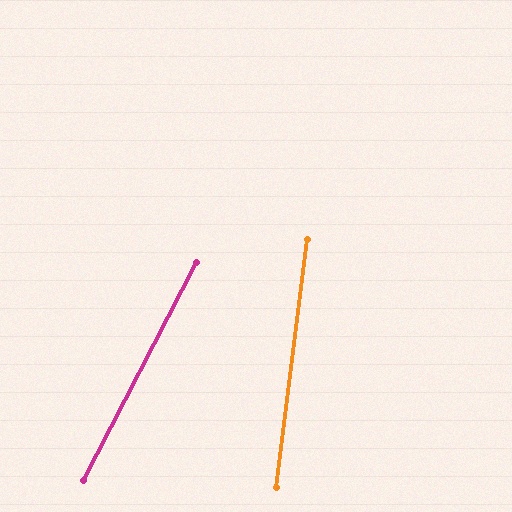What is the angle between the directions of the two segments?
Approximately 20 degrees.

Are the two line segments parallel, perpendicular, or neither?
Neither parallel nor perpendicular — they differ by about 20°.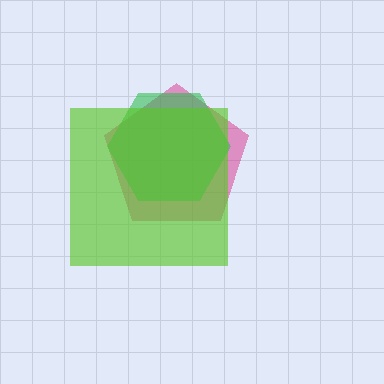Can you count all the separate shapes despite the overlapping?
Yes, there are 3 separate shapes.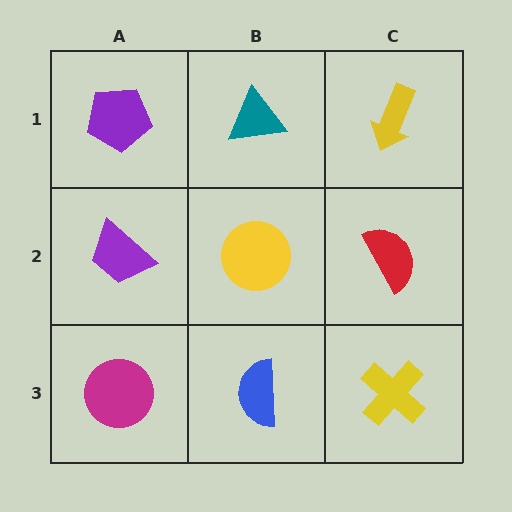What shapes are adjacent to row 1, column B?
A yellow circle (row 2, column B), a purple pentagon (row 1, column A), a yellow arrow (row 1, column C).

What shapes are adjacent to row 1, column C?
A red semicircle (row 2, column C), a teal triangle (row 1, column B).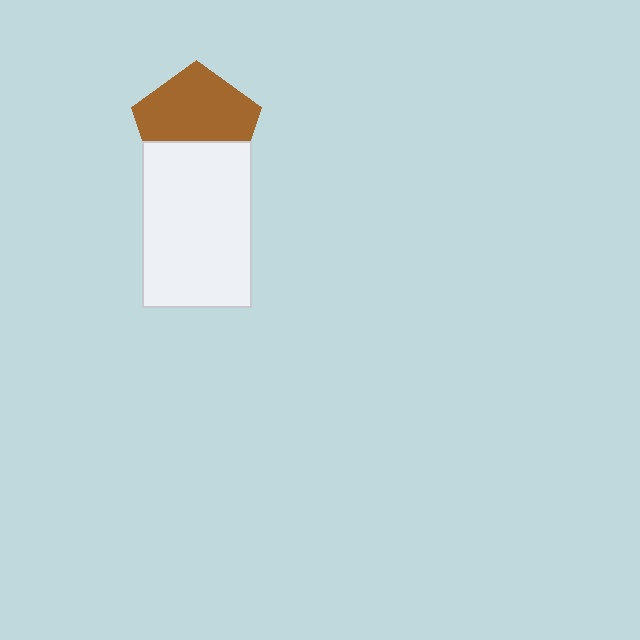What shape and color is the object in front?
The object in front is a white rectangle.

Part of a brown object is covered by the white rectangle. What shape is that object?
It is a pentagon.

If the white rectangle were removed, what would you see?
You would see the complete brown pentagon.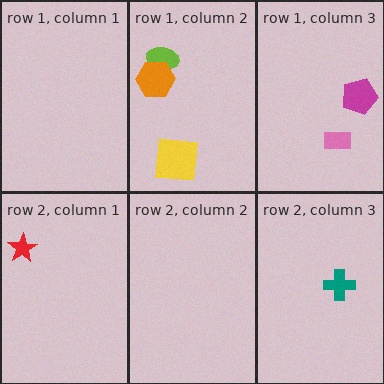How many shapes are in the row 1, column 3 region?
2.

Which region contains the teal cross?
The row 2, column 3 region.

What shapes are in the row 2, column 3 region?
The teal cross.